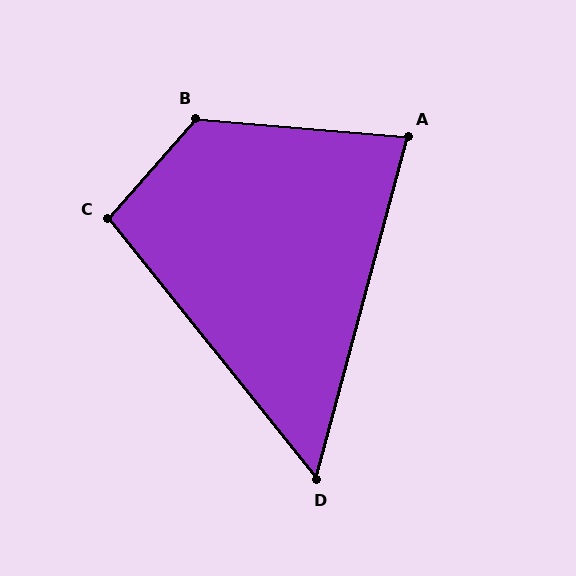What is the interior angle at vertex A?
Approximately 80 degrees (acute).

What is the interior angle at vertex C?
Approximately 100 degrees (obtuse).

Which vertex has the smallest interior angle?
D, at approximately 54 degrees.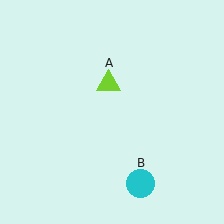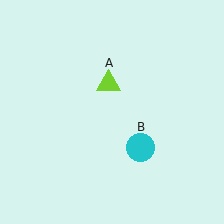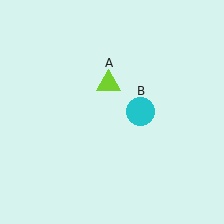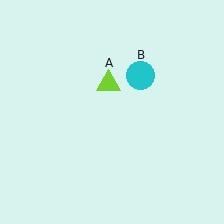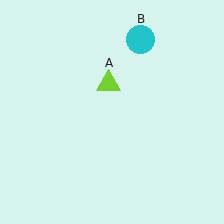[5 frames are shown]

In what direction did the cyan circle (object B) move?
The cyan circle (object B) moved up.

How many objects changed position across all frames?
1 object changed position: cyan circle (object B).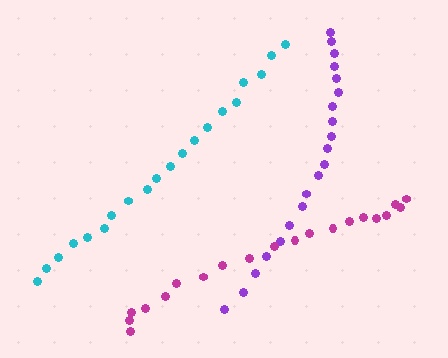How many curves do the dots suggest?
There are 3 distinct paths.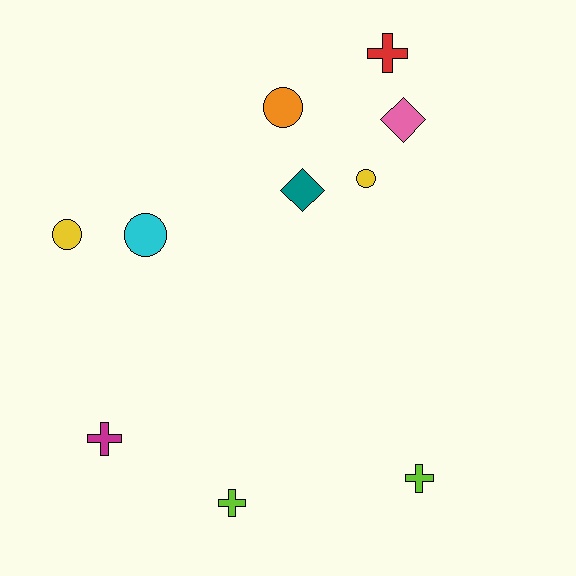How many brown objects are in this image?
There are no brown objects.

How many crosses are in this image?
There are 4 crosses.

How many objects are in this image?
There are 10 objects.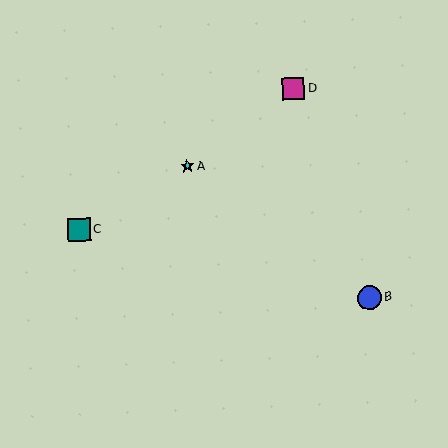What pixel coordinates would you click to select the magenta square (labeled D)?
Click at (293, 89) to select the magenta square D.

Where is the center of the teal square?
The center of the teal square is at (79, 230).